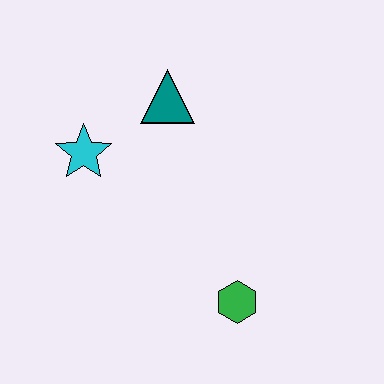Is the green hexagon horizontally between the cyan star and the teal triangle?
No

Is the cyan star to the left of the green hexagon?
Yes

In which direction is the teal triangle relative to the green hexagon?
The teal triangle is above the green hexagon.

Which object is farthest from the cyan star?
The green hexagon is farthest from the cyan star.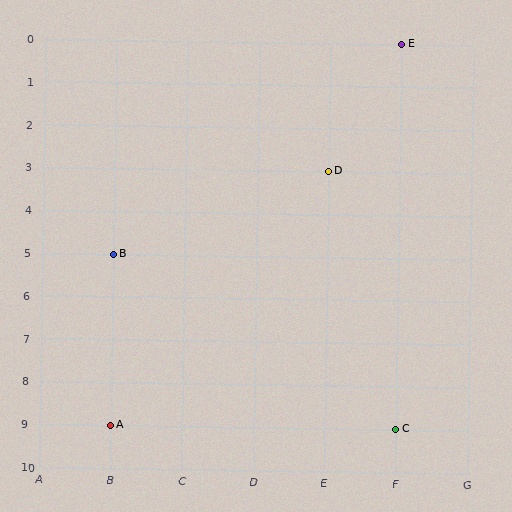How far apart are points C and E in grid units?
Points C and E are 9 rows apart.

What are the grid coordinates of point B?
Point B is at grid coordinates (B, 5).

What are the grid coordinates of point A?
Point A is at grid coordinates (B, 9).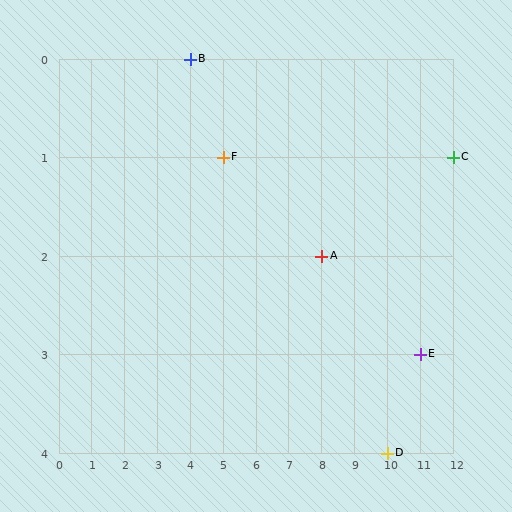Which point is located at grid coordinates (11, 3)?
Point E is at (11, 3).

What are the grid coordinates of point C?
Point C is at grid coordinates (12, 1).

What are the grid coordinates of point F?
Point F is at grid coordinates (5, 1).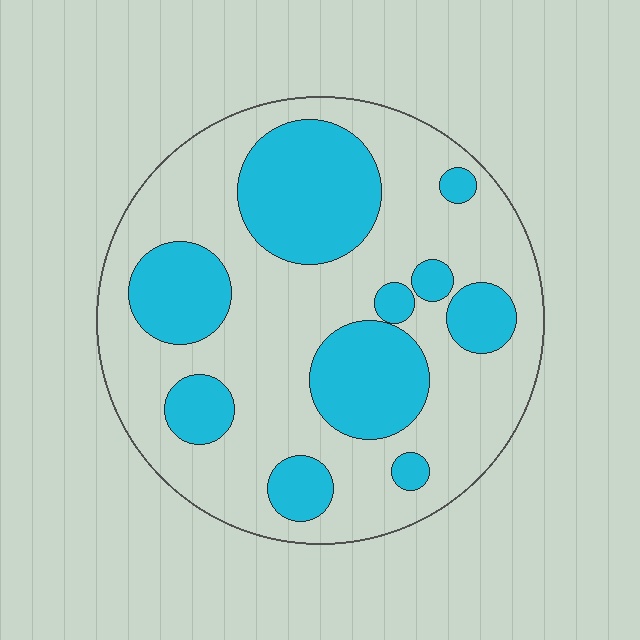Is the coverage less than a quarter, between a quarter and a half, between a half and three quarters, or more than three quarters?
Between a quarter and a half.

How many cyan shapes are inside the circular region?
10.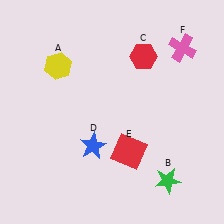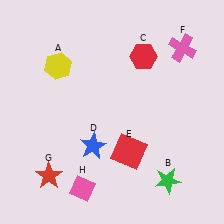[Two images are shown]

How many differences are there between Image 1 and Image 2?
There are 2 differences between the two images.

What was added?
A red star (G), a pink diamond (H) were added in Image 2.